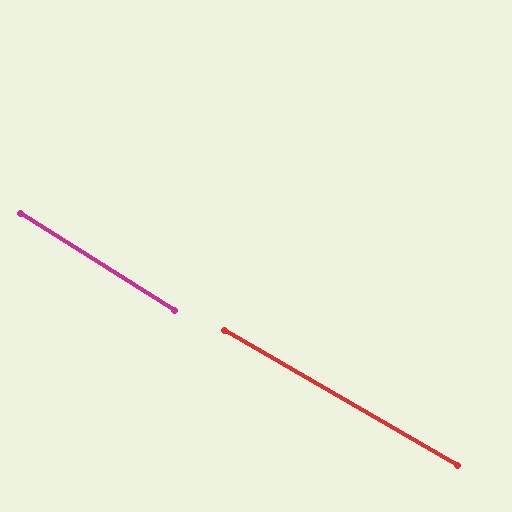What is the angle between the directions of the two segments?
Approximately 2 degrees.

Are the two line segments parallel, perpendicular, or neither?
Parallel — their directions differ by only 1.9°.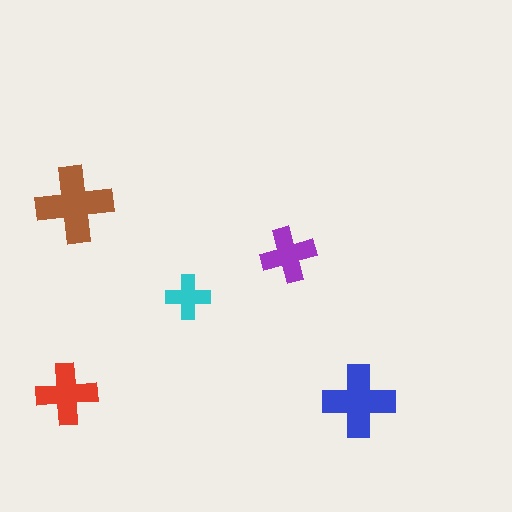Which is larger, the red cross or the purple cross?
The red one.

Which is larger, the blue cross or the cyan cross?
The blue one.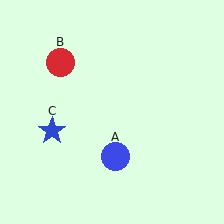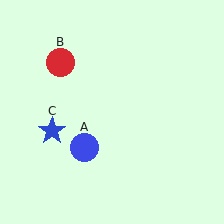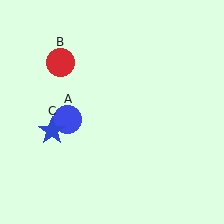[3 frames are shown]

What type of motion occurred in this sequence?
The blue circle (object A) rotated clockwise around the center of the scene.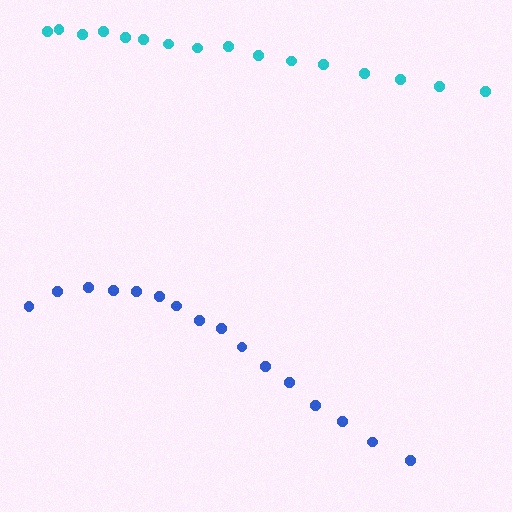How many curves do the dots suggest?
There are 2 distinct paths.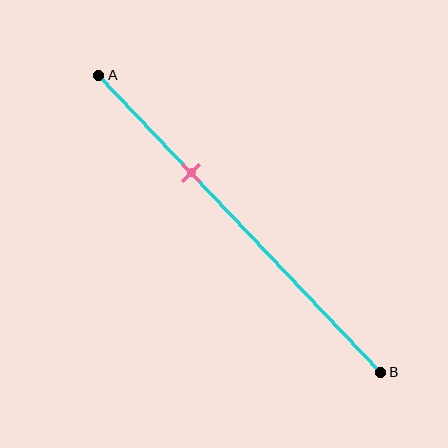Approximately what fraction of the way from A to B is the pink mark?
The pink mark is approximately 35% of the way from A to B.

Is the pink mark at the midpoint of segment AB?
No, the mark is at about 35% from A, not at the 50% midpoint.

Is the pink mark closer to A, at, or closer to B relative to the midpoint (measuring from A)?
The pink mark is closer to point A than the midpoint of segment AB.